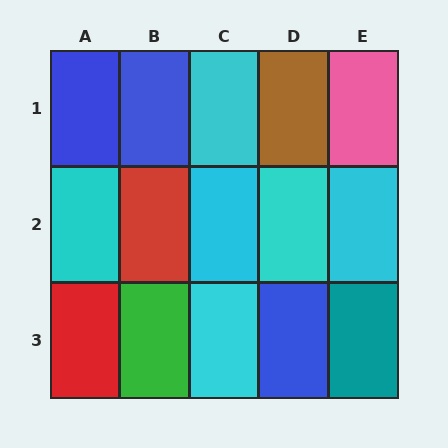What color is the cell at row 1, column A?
Blue.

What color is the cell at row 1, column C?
Cyan.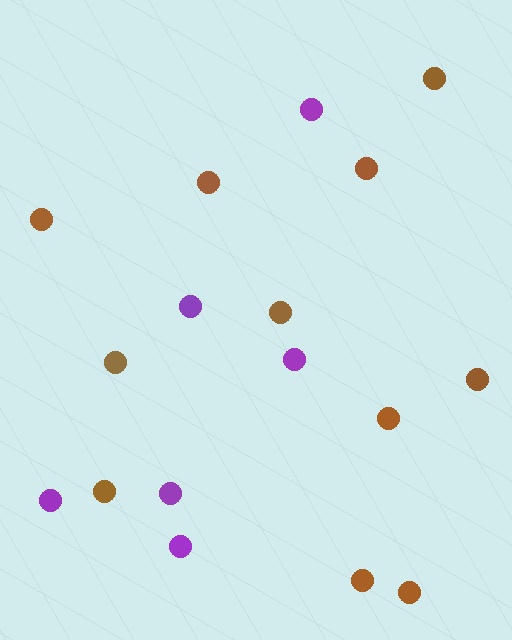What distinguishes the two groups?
There are 2 groups: one group of brown circles (11) and one group of purple circles (6).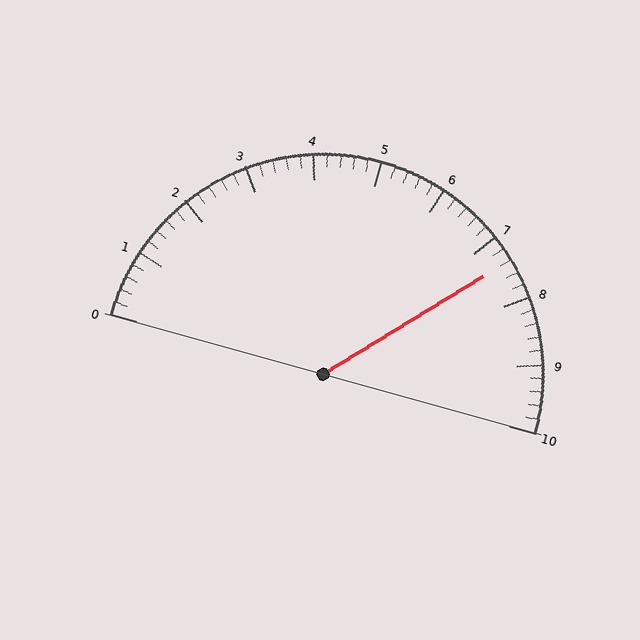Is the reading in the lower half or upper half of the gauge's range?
The reading is in the upper half of the range (0 to 10).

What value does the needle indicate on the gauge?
The needle indicates approximately 7.4.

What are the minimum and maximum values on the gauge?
The gauge ranges from 0 to 10.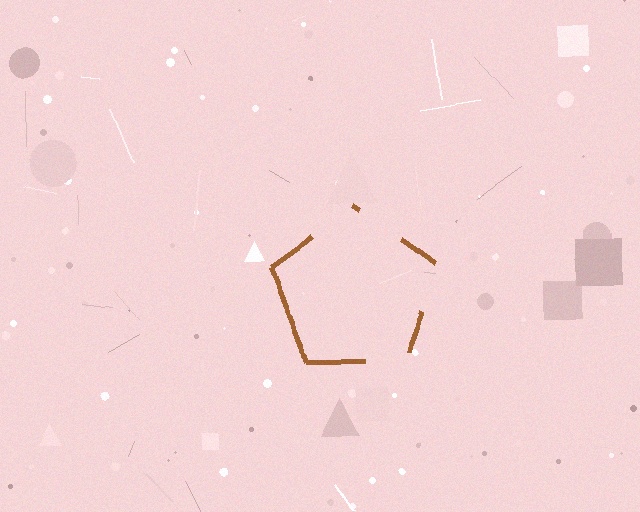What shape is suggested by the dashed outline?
The dashed outline suggests a pentagon.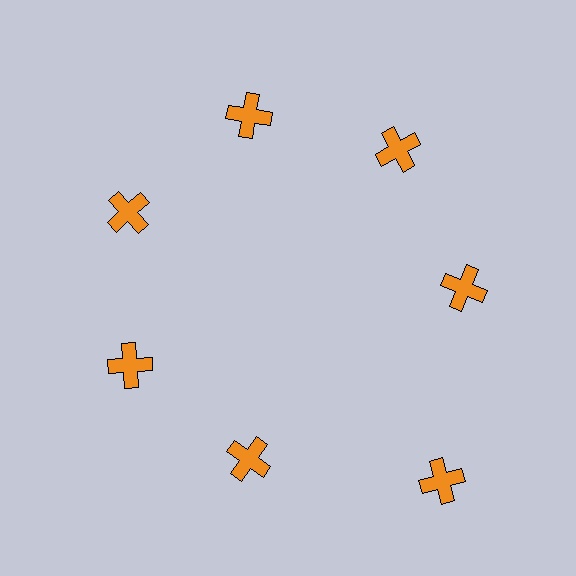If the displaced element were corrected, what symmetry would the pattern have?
It would have 7-fold rotational symmetry — the pattern would map onto itself every 51 degrees.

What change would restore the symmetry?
The symmetry would be restored by moving it inward, back onto the ring so that all 7 crosses sit at equal angles and equal distance from the center.